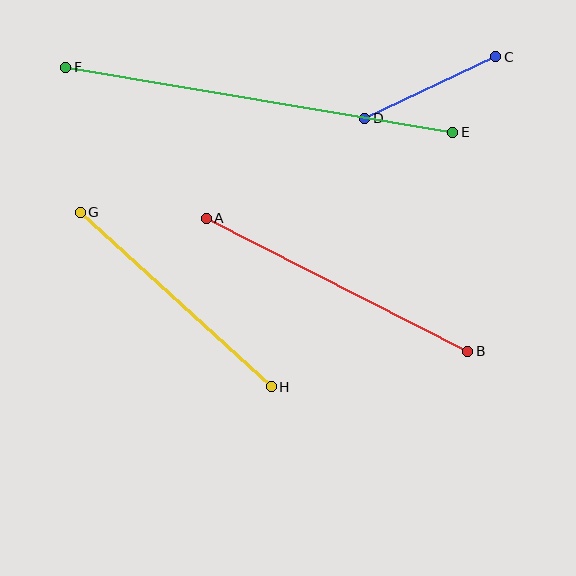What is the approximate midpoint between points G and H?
The midpoint is at approximately (176, 300) pixels.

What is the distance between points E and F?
The distance is approximately 392 pixels.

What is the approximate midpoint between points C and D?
The midpoint is at approximately (430, 88) pixels.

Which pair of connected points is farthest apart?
Points E and F are farthest apart.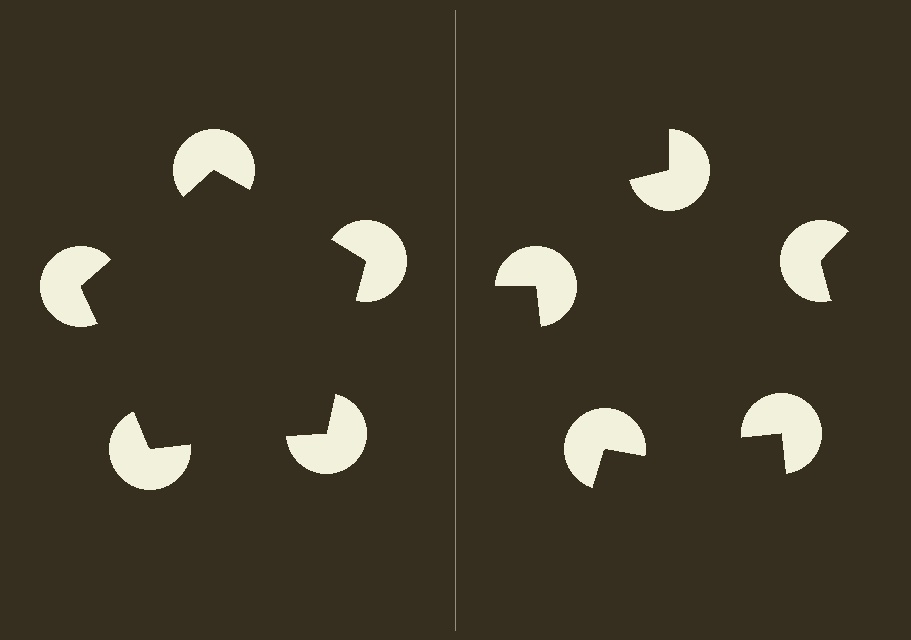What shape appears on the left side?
An illusory pentagon.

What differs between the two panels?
The pac-man discs are positioned identically on both sides; only the wedge orientations differ. On the left they align to a pentagon; on the right they are misaligned.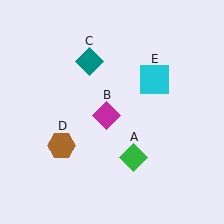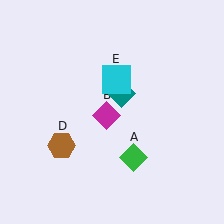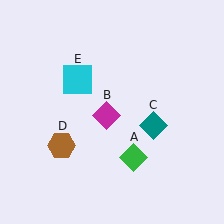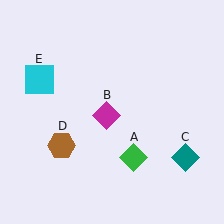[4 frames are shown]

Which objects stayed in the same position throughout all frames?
Green diamond (object A) and magenta diamond (object B) and brown hexagon (object D) remained stationary.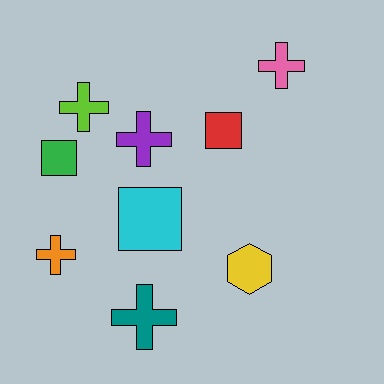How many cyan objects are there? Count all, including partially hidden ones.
There is 1 cyan object.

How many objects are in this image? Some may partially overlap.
There are 9 objects.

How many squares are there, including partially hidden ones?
There are 3 squares.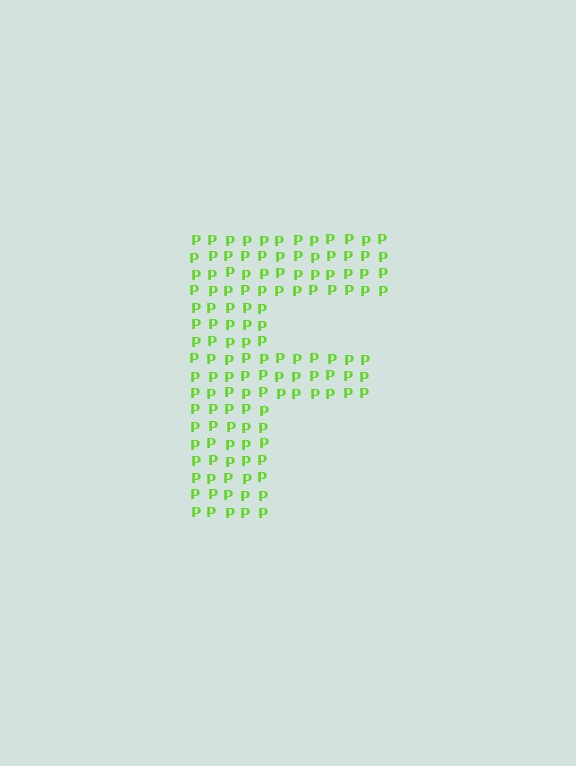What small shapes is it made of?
It is made of small letter P's.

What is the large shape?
The large shape is the letter F.